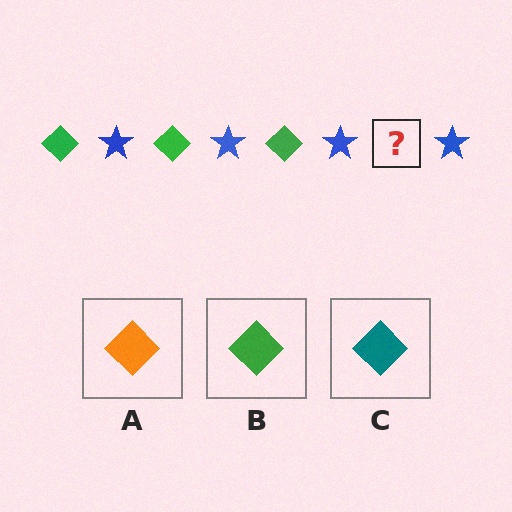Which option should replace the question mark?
Option B.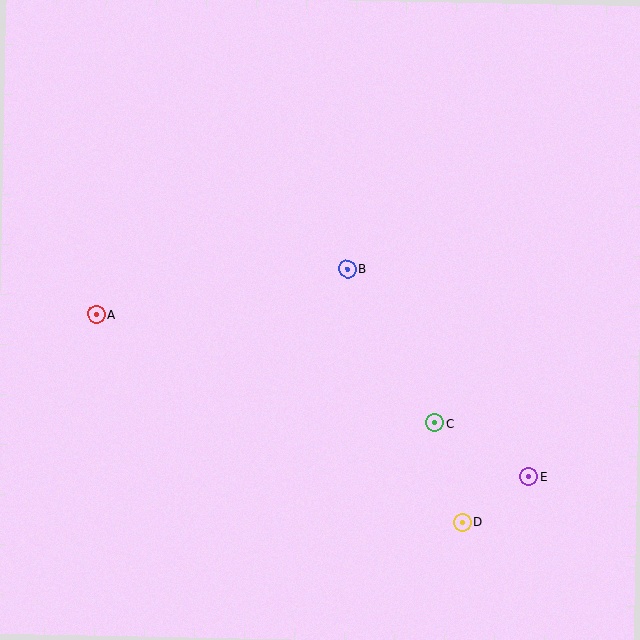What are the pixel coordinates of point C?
Point C is at (435, 423).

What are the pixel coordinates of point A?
Point A is at (96, 315).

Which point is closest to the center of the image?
Point B at (347, 269) is closest to the center.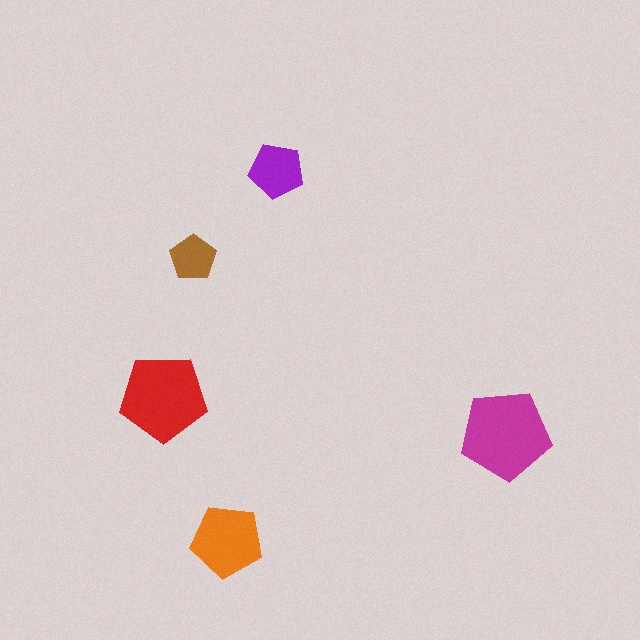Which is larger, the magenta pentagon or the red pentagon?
The magenta one.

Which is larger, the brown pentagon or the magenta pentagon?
The magenta one.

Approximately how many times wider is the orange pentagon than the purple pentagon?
About 1.5 times wider.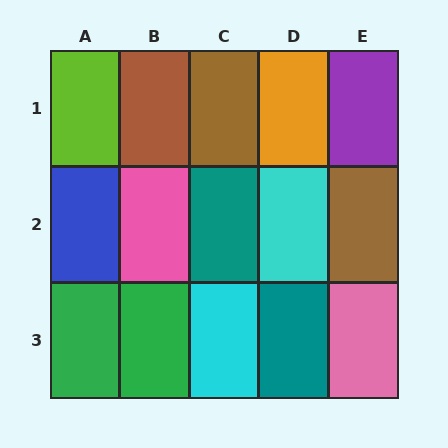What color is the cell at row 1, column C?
Brown.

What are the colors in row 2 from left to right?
Blue, pink, teal, cyan, brown.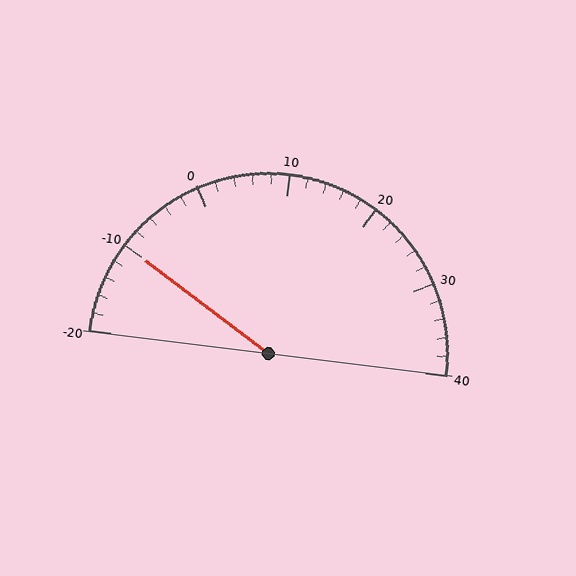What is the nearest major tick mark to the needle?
The nearest major tick mark is -10.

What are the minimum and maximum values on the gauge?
The gauge ranges from -20 to 40.